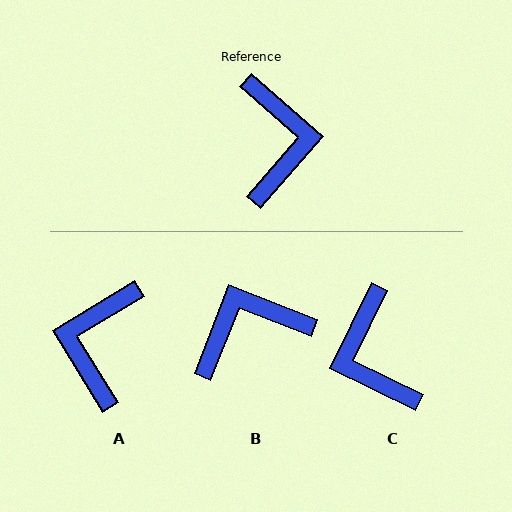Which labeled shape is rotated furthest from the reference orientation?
C, about 164 degrees away.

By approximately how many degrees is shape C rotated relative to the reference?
Approximately 164 degrees clockwise.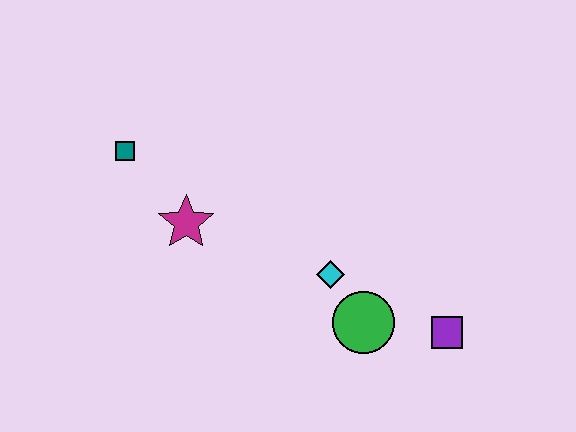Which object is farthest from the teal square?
The purple square is farthest from the teal square.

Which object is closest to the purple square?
The green circle is closest to the purple square.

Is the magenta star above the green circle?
Yes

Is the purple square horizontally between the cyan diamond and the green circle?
No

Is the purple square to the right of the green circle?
Yes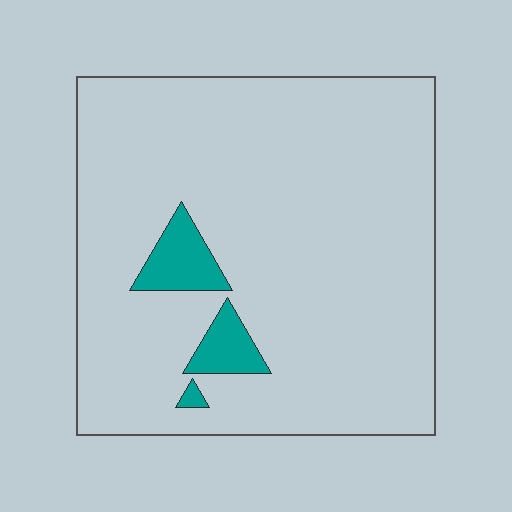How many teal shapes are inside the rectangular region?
3.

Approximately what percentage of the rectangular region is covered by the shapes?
Approximately 5%.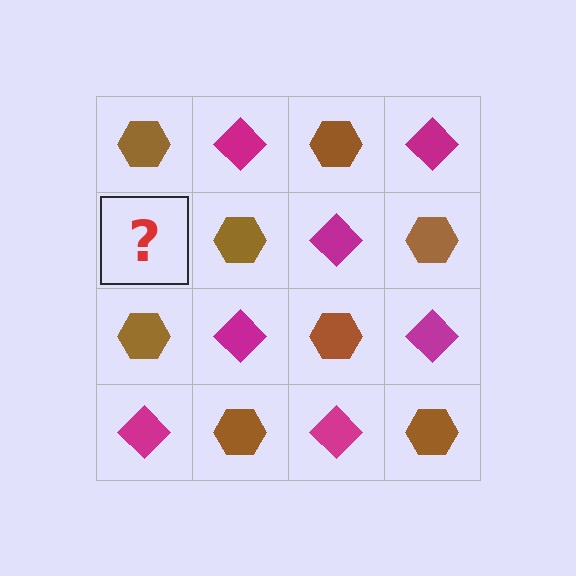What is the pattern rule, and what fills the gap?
The rule is that it alternates brown hexagon and magenta diamond in a checkerboard pattern. The gap should be filled with a magenta diamond.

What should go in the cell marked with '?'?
The missing cell should contain a magenta diamond.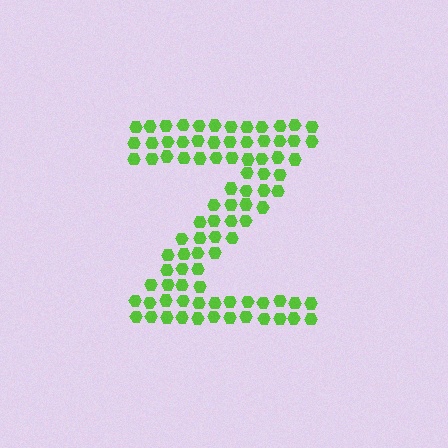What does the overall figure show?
The overall figure shows the letter Z.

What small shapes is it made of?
It is made of small hexagons.